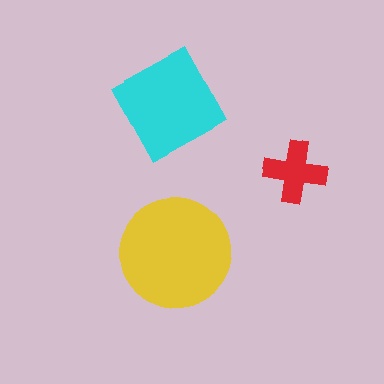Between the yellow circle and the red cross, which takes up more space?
The yellow circle.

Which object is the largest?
The yellow circle.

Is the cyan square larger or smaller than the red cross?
Larger.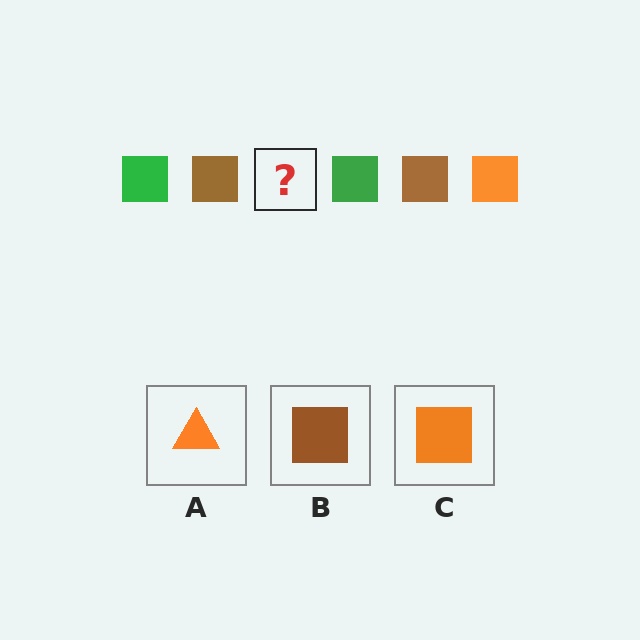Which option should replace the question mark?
Option C.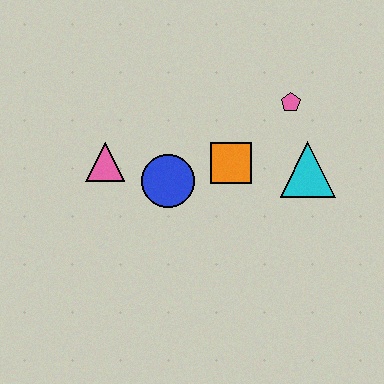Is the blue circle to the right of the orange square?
No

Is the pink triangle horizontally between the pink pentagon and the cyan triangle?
No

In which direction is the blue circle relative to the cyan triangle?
The blue circle is to the left of the cyan triangle.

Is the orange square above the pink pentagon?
No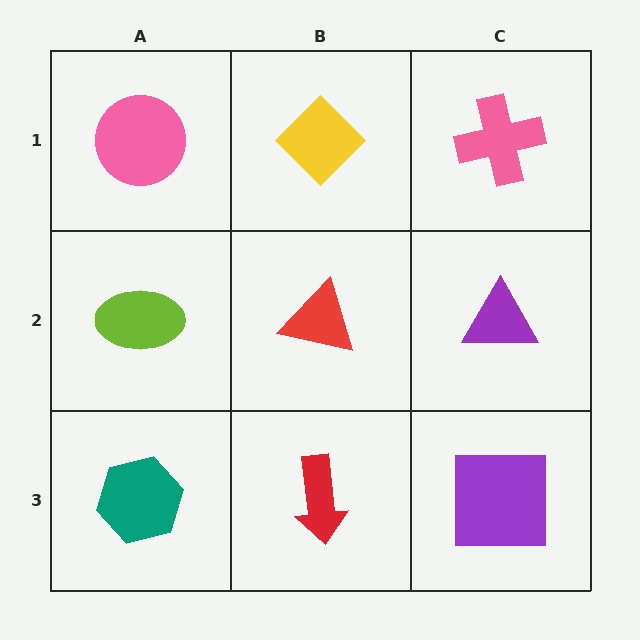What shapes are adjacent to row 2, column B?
A yellow diamond (row 1, column B), a red arrow (row 3, column B), a lime ellipse (row 2, column A), a purple triangle (row 2, column C).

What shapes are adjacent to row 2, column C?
A pink cross (row 1, column C), a purple square (row 3, column C), a red triangle (row 2, column B).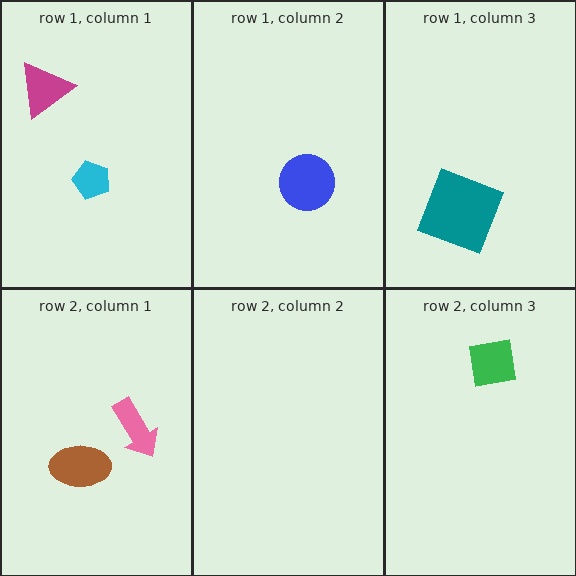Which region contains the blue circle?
The row 1, column 2 region.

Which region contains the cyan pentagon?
The row 1, column 1 region.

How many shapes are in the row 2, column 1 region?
2.